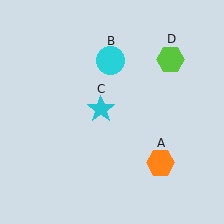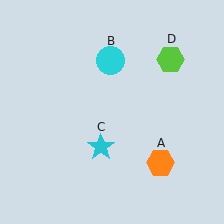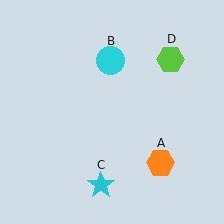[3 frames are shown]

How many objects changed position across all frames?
1 object changed position: cyan star (object C).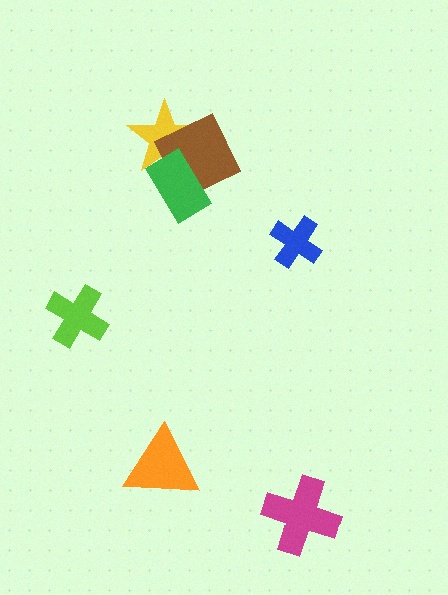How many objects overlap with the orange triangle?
0 objects overlap with the orange triangle.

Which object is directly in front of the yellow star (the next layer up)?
The brown square is directly in front of the yellow star.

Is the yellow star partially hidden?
Yes, it is partially covered by another shape.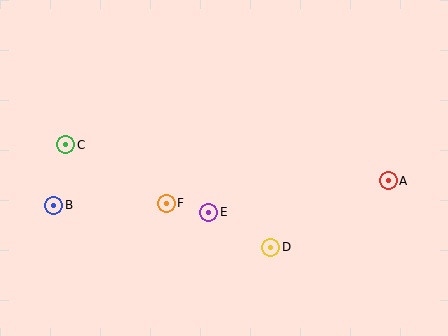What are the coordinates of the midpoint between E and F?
The midpoint between E and F is at (188, 208).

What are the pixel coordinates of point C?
Point C is at (65, 145).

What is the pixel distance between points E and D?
The distance between E and D is 71 pixels.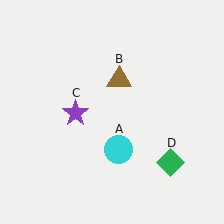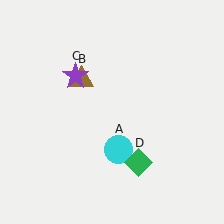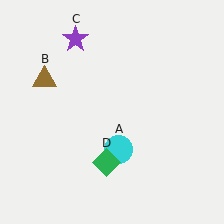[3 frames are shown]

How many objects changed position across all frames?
3 objects changed position: brown triangle (object B), purple star (object C), green diamond (object D).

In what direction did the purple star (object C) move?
The purple star (object C) moved up.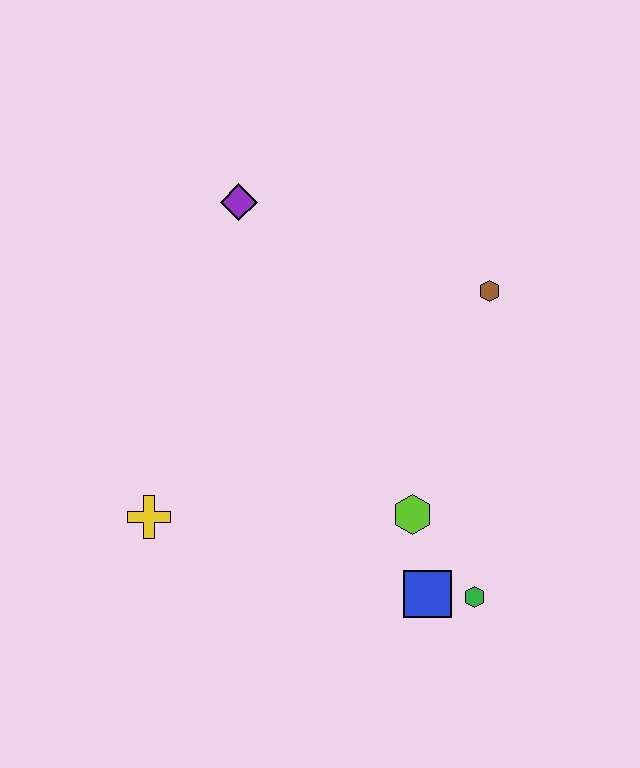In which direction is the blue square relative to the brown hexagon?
The blue square is below the brown hexagon.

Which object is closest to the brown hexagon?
The lime hexagon is closest to the brown hexagon.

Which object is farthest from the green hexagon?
The purple diamond is farthest from the green hexagon.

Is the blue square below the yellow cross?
Yes